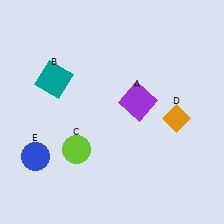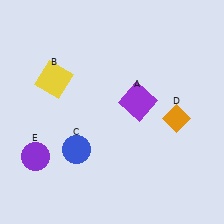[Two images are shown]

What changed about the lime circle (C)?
In Image 1, C is lime. In Image 2, it changed to blue.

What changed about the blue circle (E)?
In Image 1, E is blue. In Image 2, it changed to purple.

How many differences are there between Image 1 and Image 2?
There are 3 differences between the two images.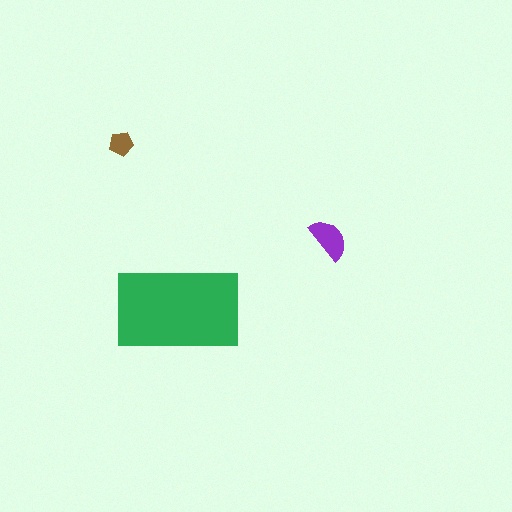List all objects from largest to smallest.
The green rectangle, the purple semicircle, the brown pentagon.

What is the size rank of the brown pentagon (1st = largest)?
3rd.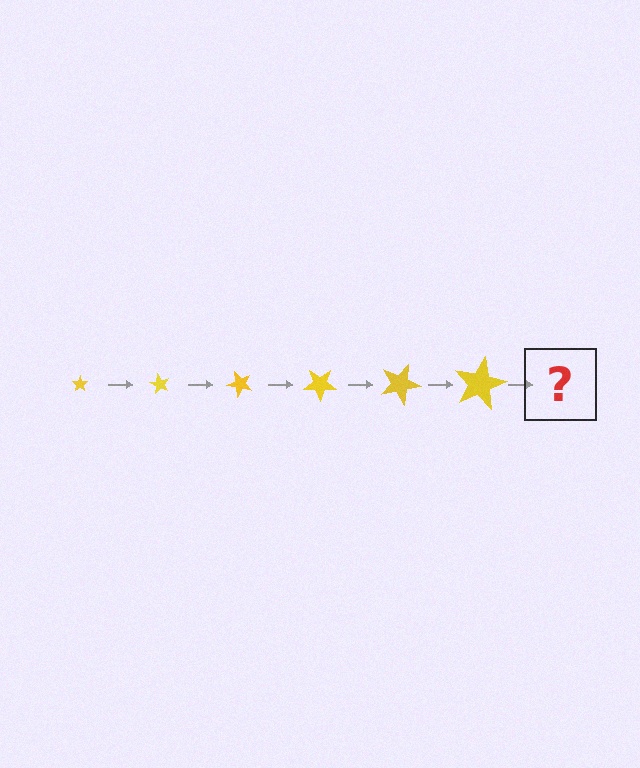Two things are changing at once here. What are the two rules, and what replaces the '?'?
The two rules are that the star grows larger each step and it rotates 60 degrees each step. The '?' should be a star, larger than the previous one and rotated 360 degrees from the start.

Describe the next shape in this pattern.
It should be a star, larger than the previous one and rotated 360 degrees from the start.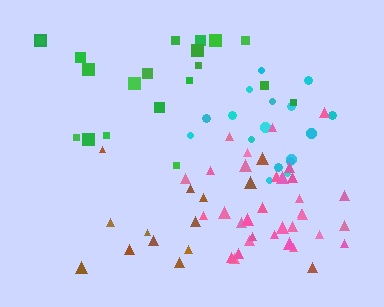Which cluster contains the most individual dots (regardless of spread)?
Pink (33).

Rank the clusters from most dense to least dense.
pink, cyan, green, brown.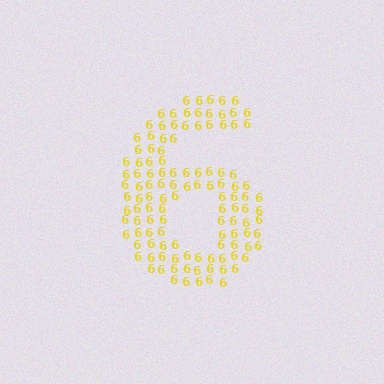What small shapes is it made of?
It is made of small digit 6's.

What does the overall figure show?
The overall figure shows the digit 6.